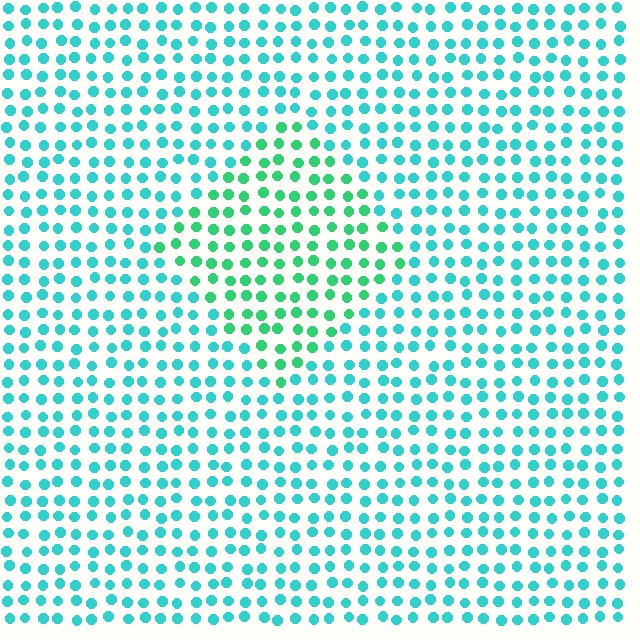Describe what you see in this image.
The image is filled with small cyan elements in a uniform arrangement. A diamond-shaped region is visible where the elements are tinted to a slightly different hue, forming a subtle color boundary.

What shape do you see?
I see a diamond.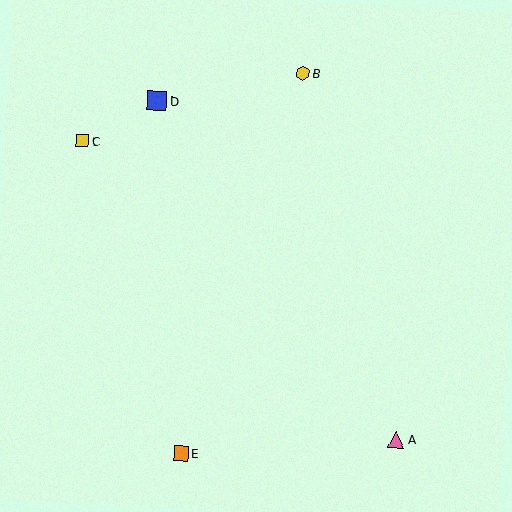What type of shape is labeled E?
Shape E is an orange square.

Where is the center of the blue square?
The center of the blue square is at (157, 100).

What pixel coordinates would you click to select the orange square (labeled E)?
Click at (181, 453) to select the orange square E.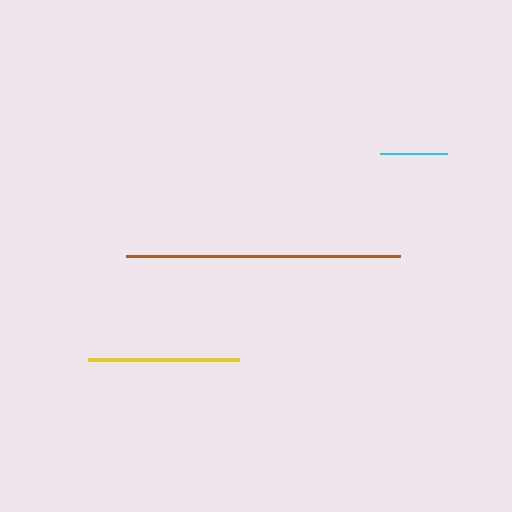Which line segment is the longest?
The brown line is the longest at approximately 274 pixels.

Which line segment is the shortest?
The cyan line is the shortest at approximately 66 pixels.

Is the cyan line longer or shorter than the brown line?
The brown line is longer than the cyan line.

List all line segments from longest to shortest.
From longest to shortest: brown, yellow, cyan.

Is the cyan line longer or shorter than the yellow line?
The yellow line is longer than the cyan line.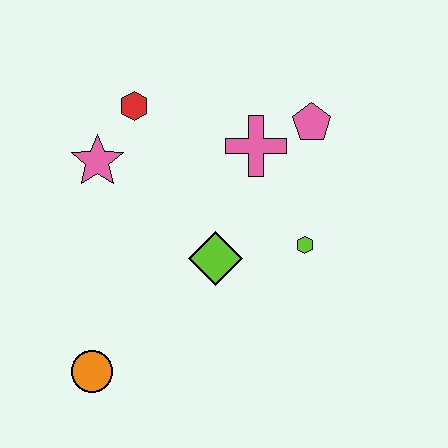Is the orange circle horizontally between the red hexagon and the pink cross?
No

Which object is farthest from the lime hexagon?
The orange circle is farthest from the lime hexagon.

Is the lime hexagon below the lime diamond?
No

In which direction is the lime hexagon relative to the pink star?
The lime hexagon is to the right of the pink star.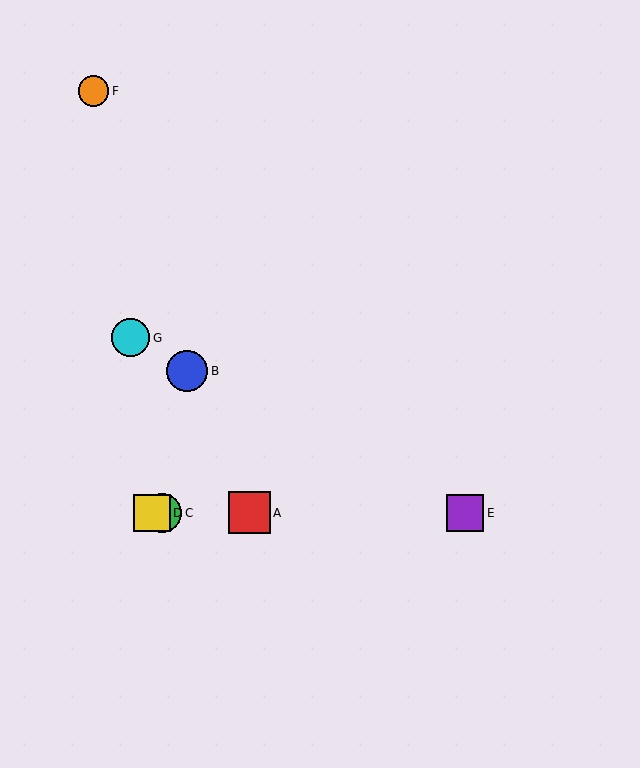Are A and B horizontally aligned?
No, A is at y≈513 and B is at y≈371.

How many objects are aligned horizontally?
4 objects (A, C, D, E) are aligned horizontally.